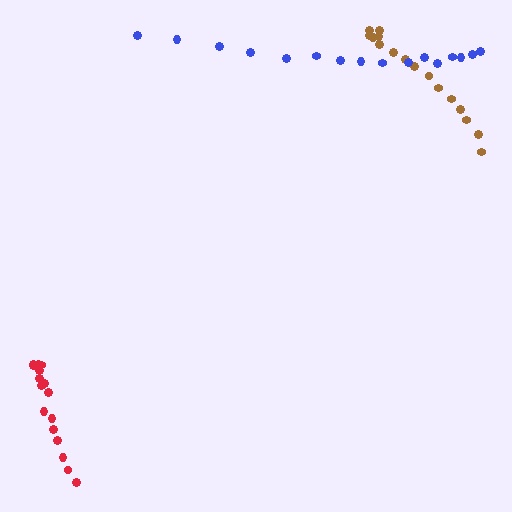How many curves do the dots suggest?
There are 3 distinct paths.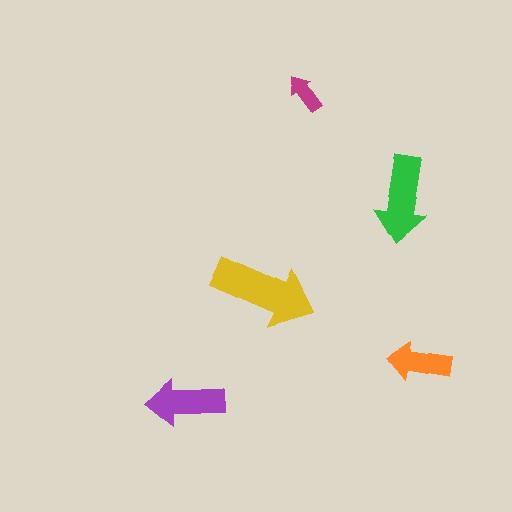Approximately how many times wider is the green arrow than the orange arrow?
About 1.5 times wider.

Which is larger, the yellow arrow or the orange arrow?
The yellow one.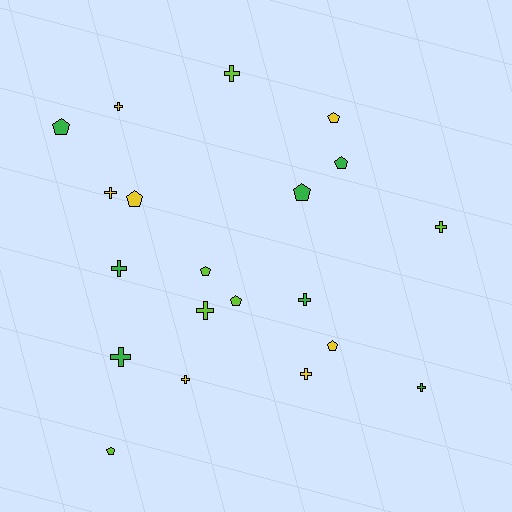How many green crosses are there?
There are 4 green crosses.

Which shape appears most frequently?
Cross, with 11 objects.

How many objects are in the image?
There are 20 objects.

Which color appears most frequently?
Yellow, with 7 objects.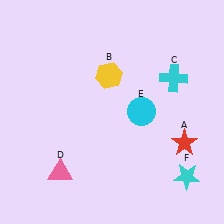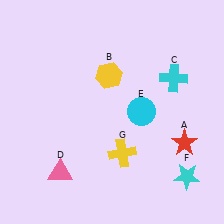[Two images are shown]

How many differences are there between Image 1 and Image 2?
There is 1 difference between the two images.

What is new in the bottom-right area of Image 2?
A yellow cross (G) was added in the bottom-right area of Image 2.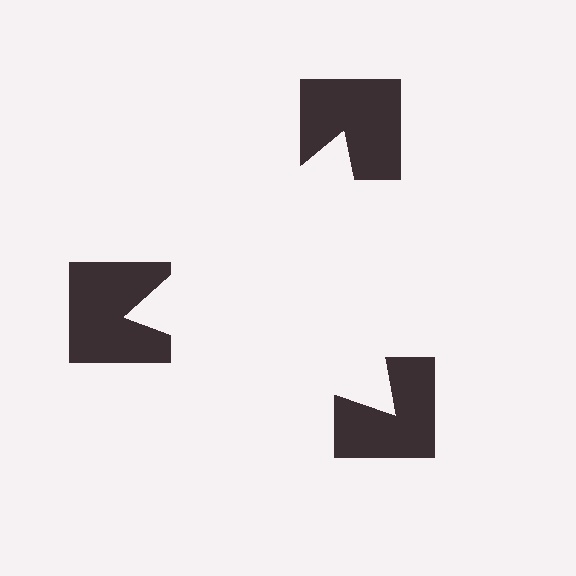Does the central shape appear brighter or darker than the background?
It typically appears slightly brighter than the background, even though no actual brightness change is drawn.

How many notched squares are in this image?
There are 3 — one at each vertex of the illusory triangle.